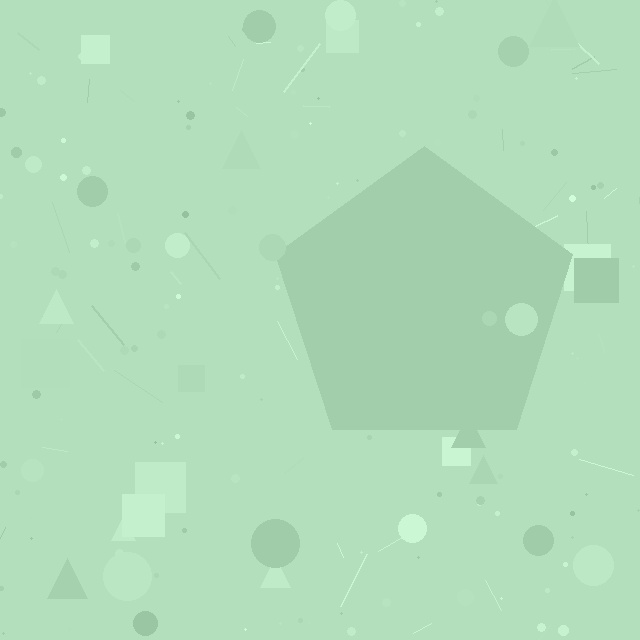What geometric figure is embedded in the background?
A pentagon is embedded in the background.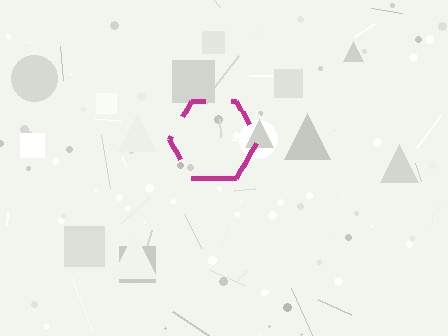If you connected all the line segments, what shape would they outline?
They would outline a hexagon.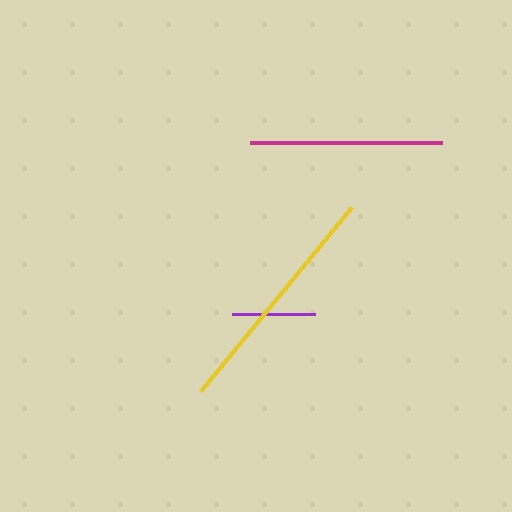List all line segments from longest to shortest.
From longest to shortest: yellow, magenta, purple.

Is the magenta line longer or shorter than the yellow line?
The yellow line is longer than the magenta line.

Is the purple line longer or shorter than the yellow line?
The yellow line is longer than the purple line.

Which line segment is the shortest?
The purple line is the shortest at approximately 83 pixels.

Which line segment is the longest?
The yellow line is the longest at approximately 237 pixels.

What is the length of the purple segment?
The purple segment is approximately 83 pixels long.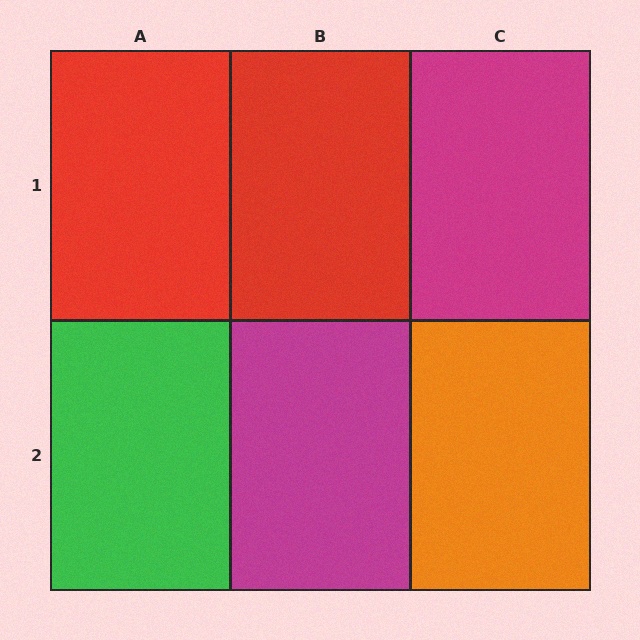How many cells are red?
2 cells are red.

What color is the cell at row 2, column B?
Magenta.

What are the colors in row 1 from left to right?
Red, red, magenta.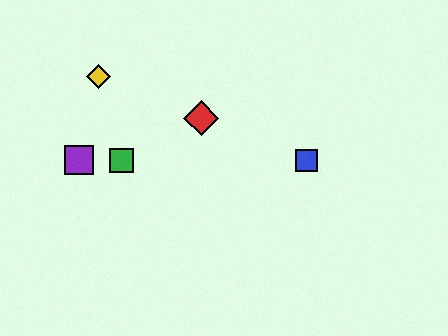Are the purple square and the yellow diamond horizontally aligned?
No, the purple square is at y≈160 and the yellow diamond is at y≈77.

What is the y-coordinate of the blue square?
The blue square is at y≈160.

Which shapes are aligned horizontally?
The blue square, the green square, the purple square are aligned horizontally.